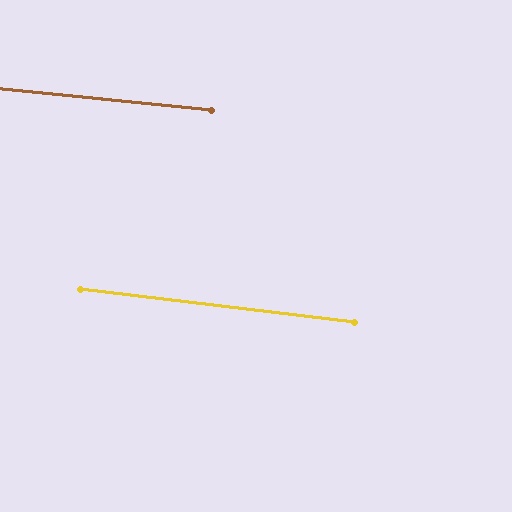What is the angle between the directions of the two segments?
Approximately 1 degree.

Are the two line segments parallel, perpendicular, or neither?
Parallel — their directions differ by only 1.1°.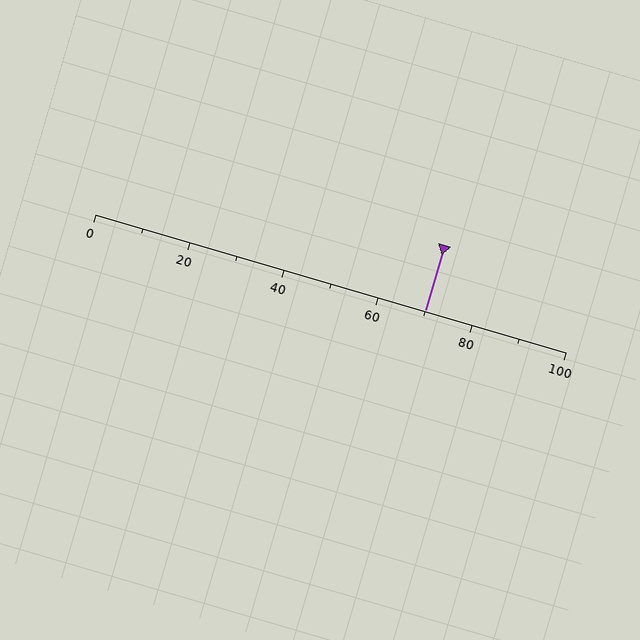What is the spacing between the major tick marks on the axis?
The major ticks are spaced 20 apart.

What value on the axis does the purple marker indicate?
The marker indicates approximately 70.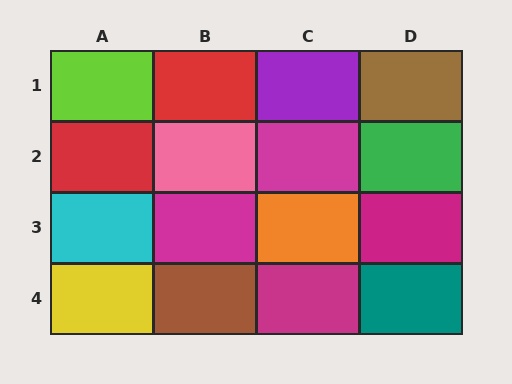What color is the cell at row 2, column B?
Pink.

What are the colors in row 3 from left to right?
Cyan, magenta, orange, magenta.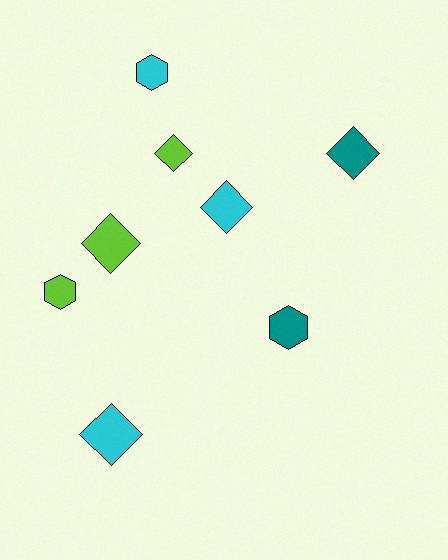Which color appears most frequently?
Cyan, with 3 objects.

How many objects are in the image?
There are 8 objects.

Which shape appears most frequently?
Diamond, with 5 objects.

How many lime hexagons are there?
There is 1 lime hexagon.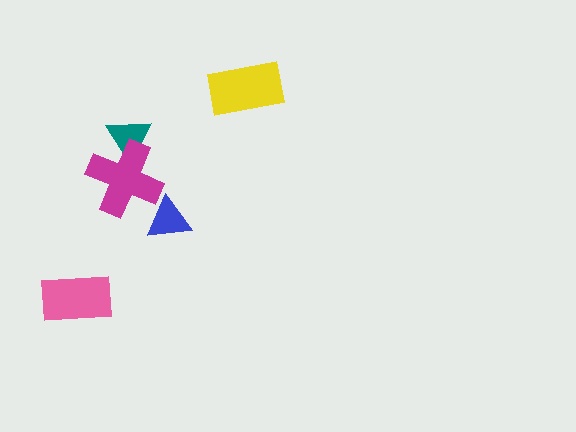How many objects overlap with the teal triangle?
1 object overlaps with the teal triangle.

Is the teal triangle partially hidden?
Yes, it is partially covered by another shape.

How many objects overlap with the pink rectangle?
0 objects overlap with the pink rectangle.